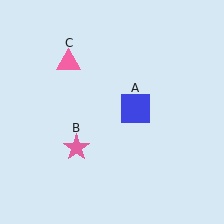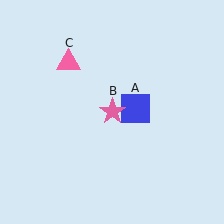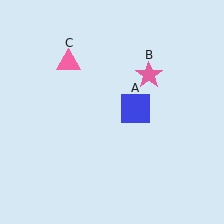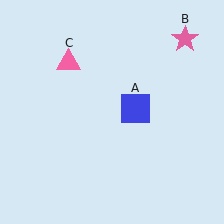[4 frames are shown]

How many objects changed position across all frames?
1 object changed position: pink star (object B).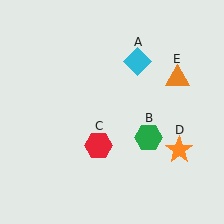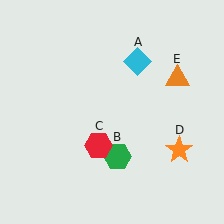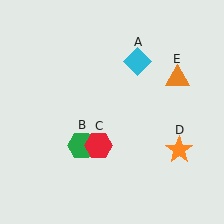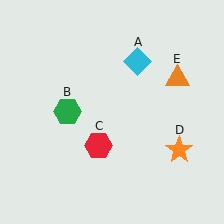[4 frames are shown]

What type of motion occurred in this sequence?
The green hexagon (object B) rotated clockwise around the center of the scene.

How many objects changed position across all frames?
1 object changed position: green hexagon (object B).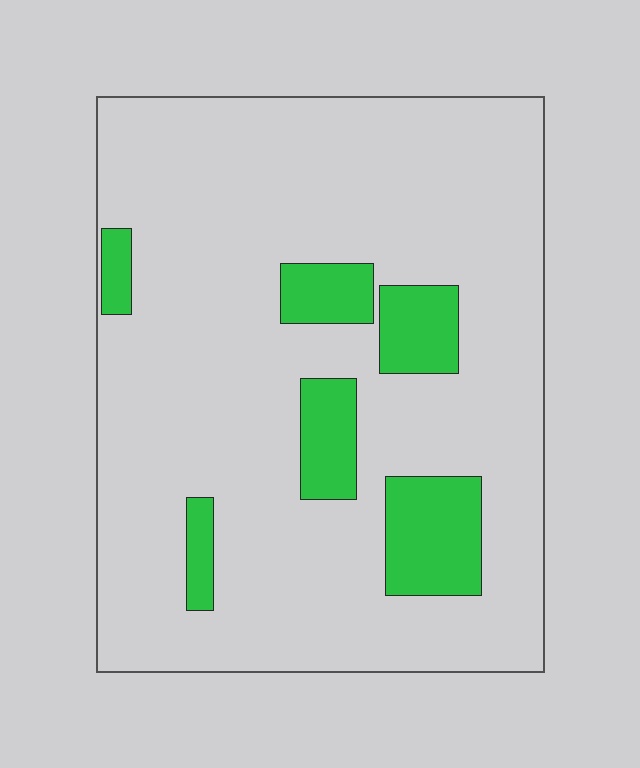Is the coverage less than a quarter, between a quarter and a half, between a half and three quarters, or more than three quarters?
Less than a quarter.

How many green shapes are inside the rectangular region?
6.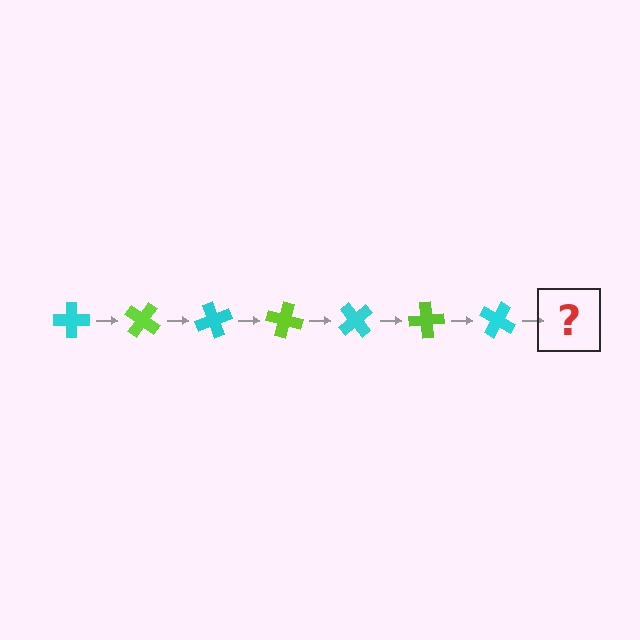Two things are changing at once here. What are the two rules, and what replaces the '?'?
The two rules are that it rotates 35 degrees each step and the color cycles through cyan and lime. The '?' should be a lime cross, rotated 245 degrees from the start.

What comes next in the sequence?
The next element should be a lime cross, rotated 245 degrees from the start.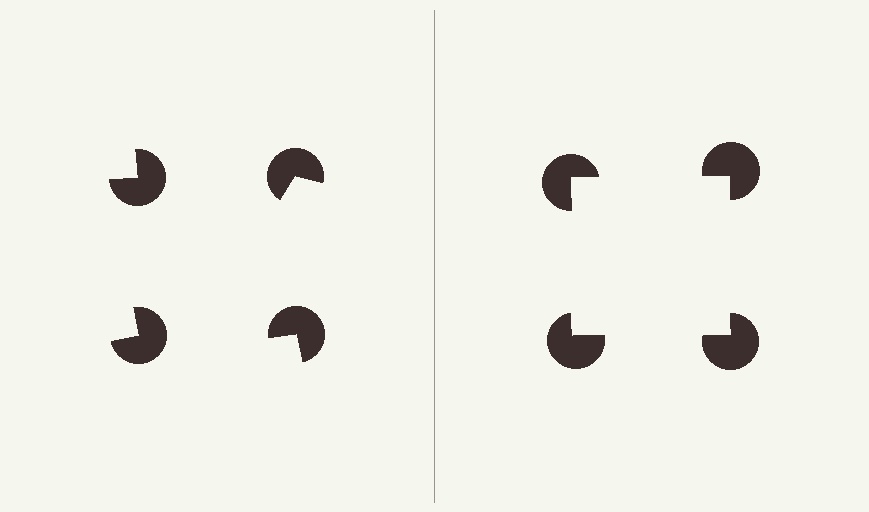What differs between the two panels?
The pac-man discs are positioned identically on both sides; only the wedge orientations differ. On the right they align to a square; on the left they are misaligned.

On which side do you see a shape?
An illusory square appears on the right side. On the left side the wedge cuts are rotated, so no coherent shape forms.